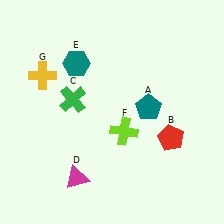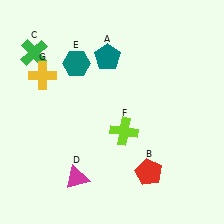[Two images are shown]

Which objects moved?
The objects that moved are: the teal pentagon (A), the red pentagon (B), the green cross (C).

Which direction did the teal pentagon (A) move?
The teal pentagon (A) moved up.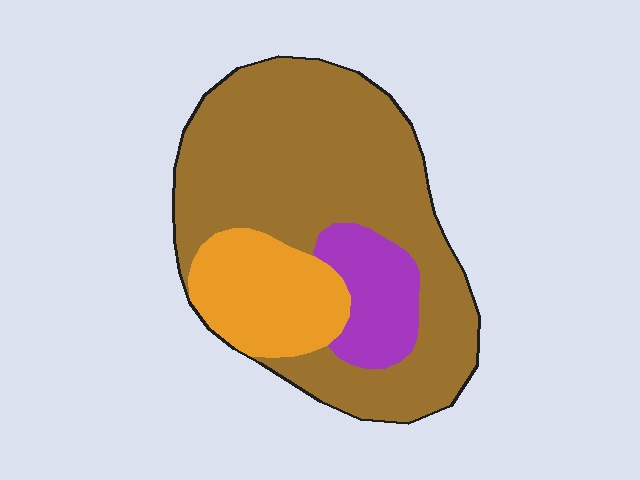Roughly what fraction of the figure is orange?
Orange covers around 20% of the figure.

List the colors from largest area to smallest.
From largest to smallest: brown, orange, purple.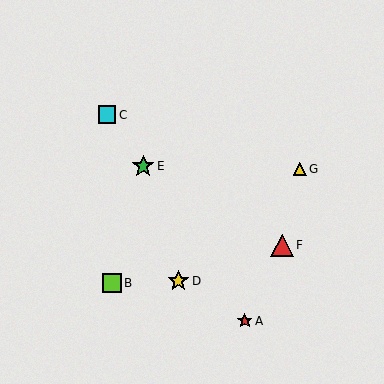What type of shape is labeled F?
Shape F is a red triangle.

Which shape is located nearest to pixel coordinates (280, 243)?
The red triangle (labeled F) at (282, 245) is nearest to that location.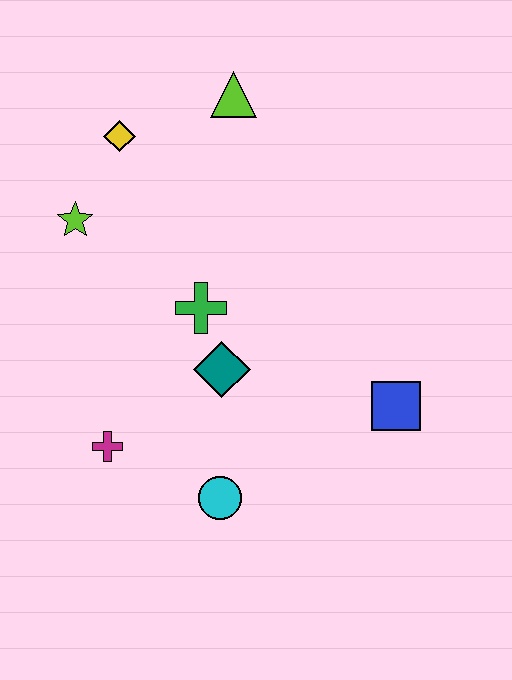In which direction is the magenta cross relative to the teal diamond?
The magenta cross is to the left of the teal diamond.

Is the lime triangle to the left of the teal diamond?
No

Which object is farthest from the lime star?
The blue square is farthest from the lime star.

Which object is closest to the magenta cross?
The cyan circle is closest to the magenta cross.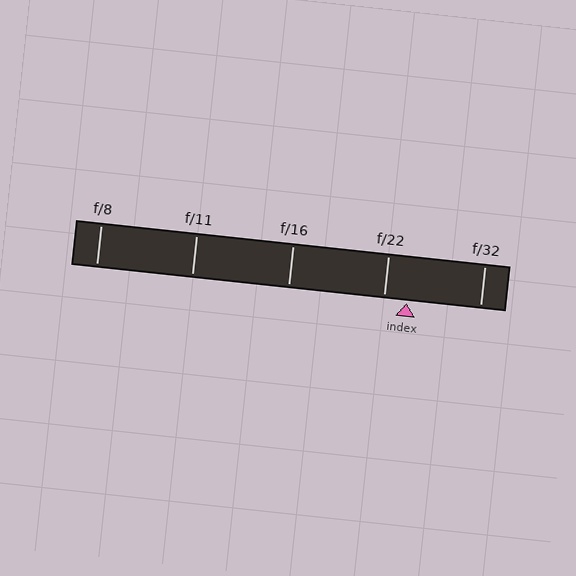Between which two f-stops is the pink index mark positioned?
The index mark is between f/22 and f/32.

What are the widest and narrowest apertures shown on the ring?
The widest aperture shown is f/8 and the narrowest is f/32.